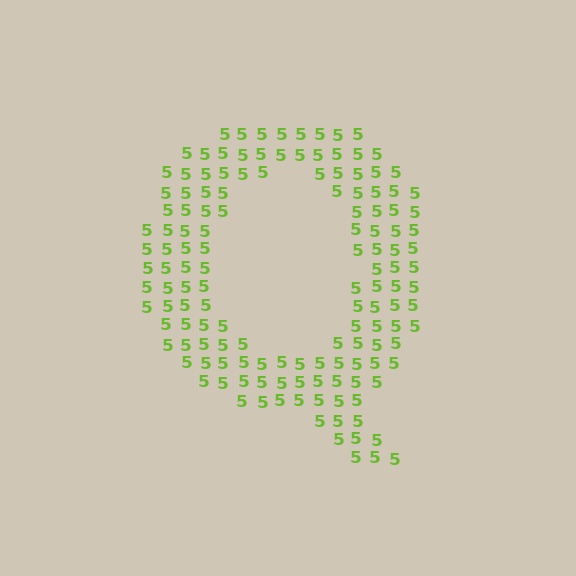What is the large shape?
The large shape is the letter Q.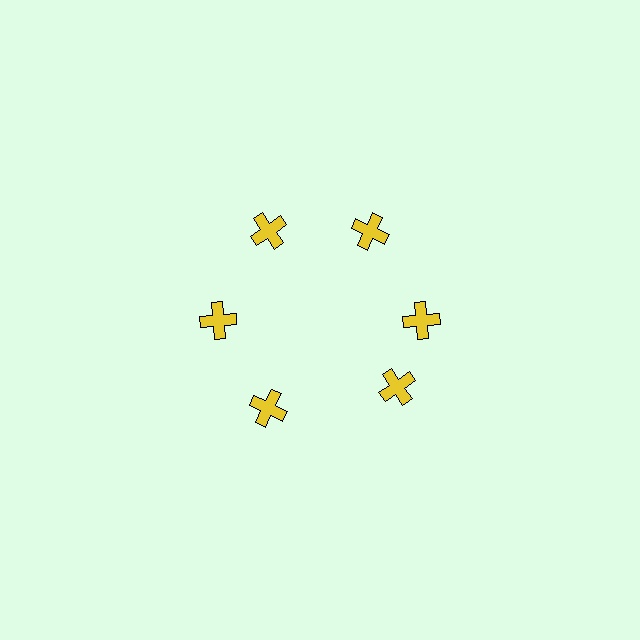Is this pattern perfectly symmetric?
No. The 6 yellow crosses are arranged in a ring, but one element near the 5 o'clock position is rotated out of alignment along the ring, breaking the 6-fold rotational symmetry.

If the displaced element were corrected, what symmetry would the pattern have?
It would have 6-fold rotational symmetry — the pattern would map onto itself every 60 degrees.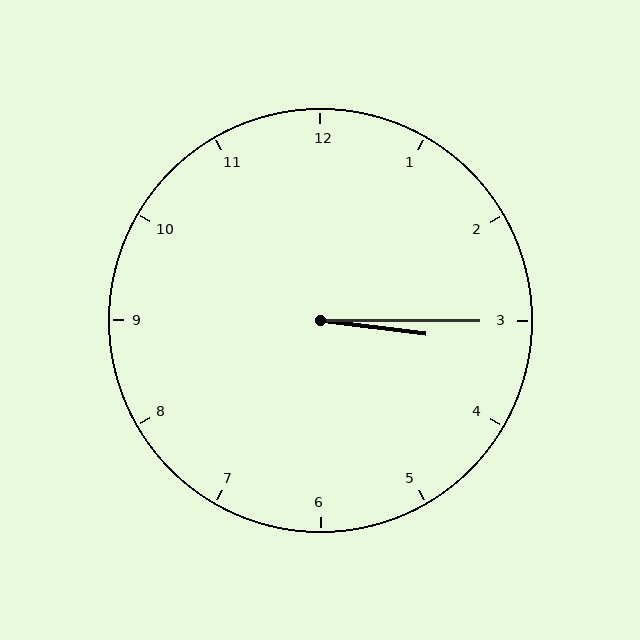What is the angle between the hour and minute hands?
Approximately 8 degrees.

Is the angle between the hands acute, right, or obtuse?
It is acute.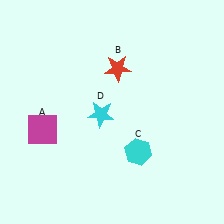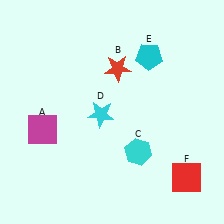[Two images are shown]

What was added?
A cyan pentagon (E), a red square (F) were added in Image 2.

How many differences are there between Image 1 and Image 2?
There are 2 differences between the two images.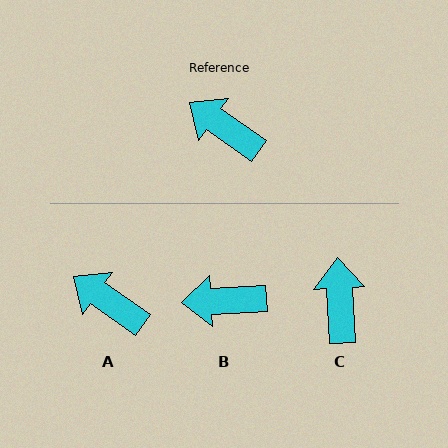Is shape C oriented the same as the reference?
No, it is off by about 52 degrees.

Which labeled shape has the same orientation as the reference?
A.